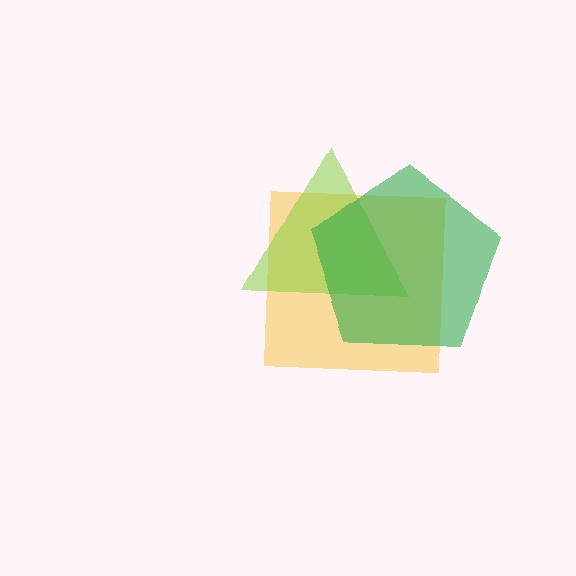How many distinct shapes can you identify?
There are 3 distinct shapes: a yellow square, a lime triangle, a green pentagon.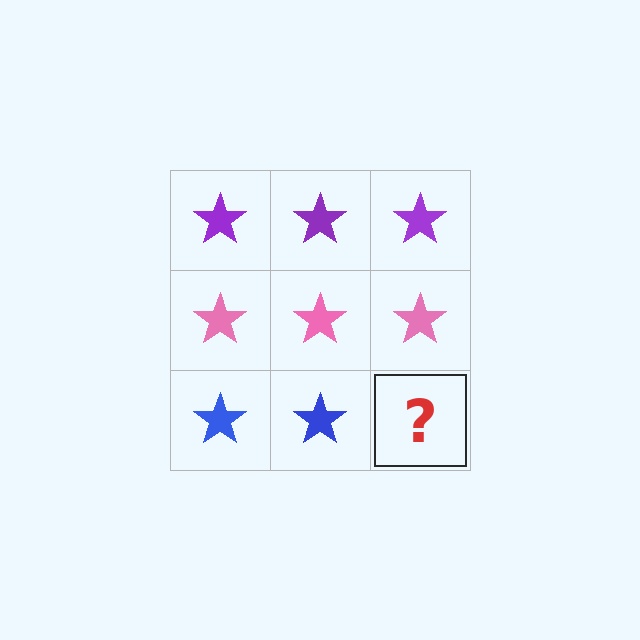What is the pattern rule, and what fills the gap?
The rule is that each row has a consistent color. The gap should be filled with a blue star.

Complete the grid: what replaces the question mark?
The question mark should be replaced with a blue star.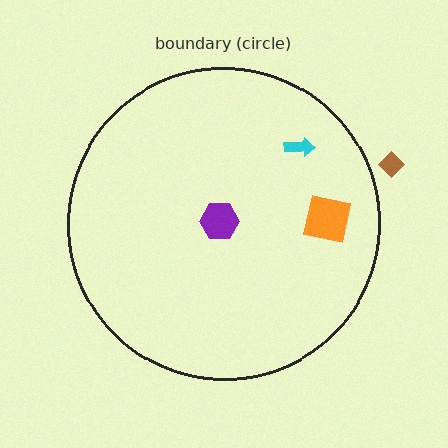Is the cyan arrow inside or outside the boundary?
Inside.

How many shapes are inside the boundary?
3 inside, 1 outside.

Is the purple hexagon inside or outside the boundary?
Inside.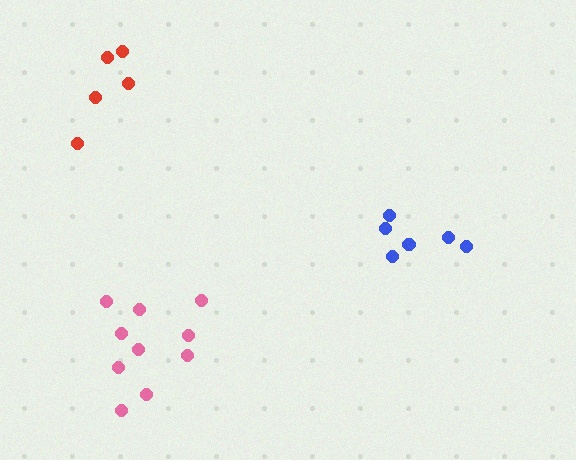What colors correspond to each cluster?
The clusters are colored: red, blue, pink.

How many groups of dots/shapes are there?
There are 3 groups.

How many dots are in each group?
Group 1: 5 dots, Group 2: 6 dots, Group 3: 10 dots (21 total).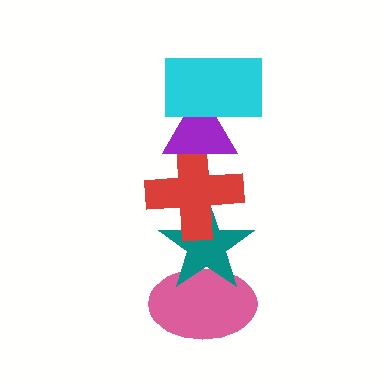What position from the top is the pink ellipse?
The pink ellipse is 5th from the top.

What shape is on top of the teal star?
The red cross is on top of the teal star.